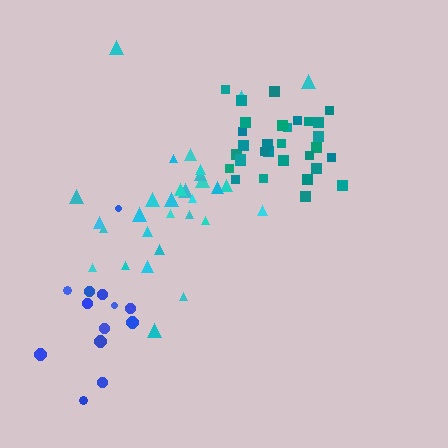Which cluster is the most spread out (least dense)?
Cyan.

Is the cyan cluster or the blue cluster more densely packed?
Blue.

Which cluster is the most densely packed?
Teal.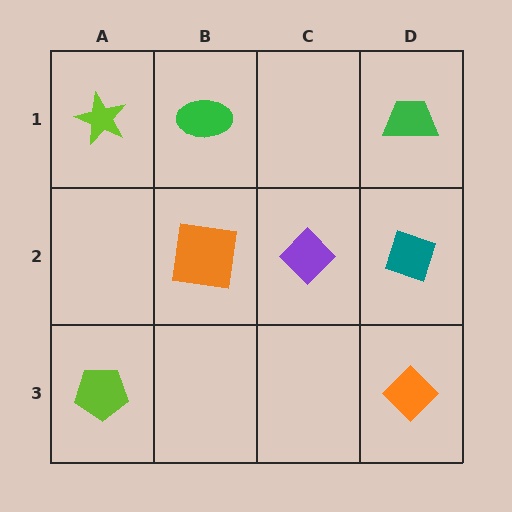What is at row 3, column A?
A lime pentagon.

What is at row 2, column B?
An orange square.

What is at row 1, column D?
A green trapezoid.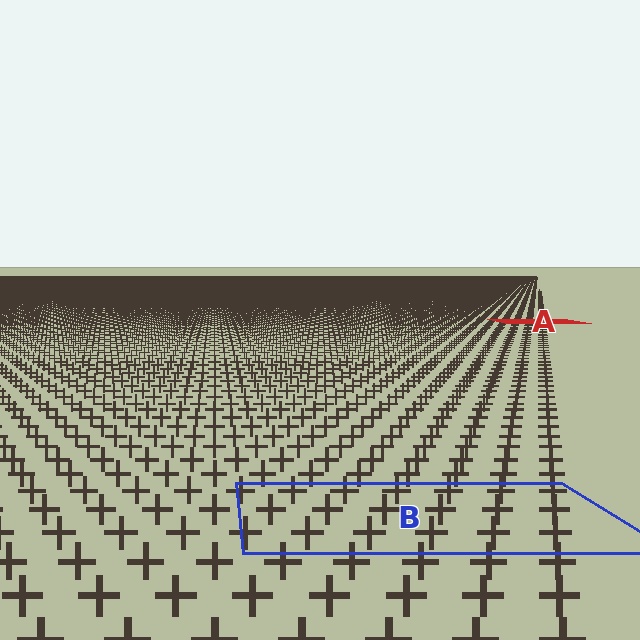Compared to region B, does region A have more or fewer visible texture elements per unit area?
Region A has more texture elements per unit area — they are packed more densely because it is farther away.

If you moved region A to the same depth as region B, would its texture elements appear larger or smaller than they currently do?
They would appear larger. At a closer depth, the same texture elements are projected at a bigger on-screen size.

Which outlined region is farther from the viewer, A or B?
Region A is farther from the viewer — the texture elements inside it appear smaller and more densely packed.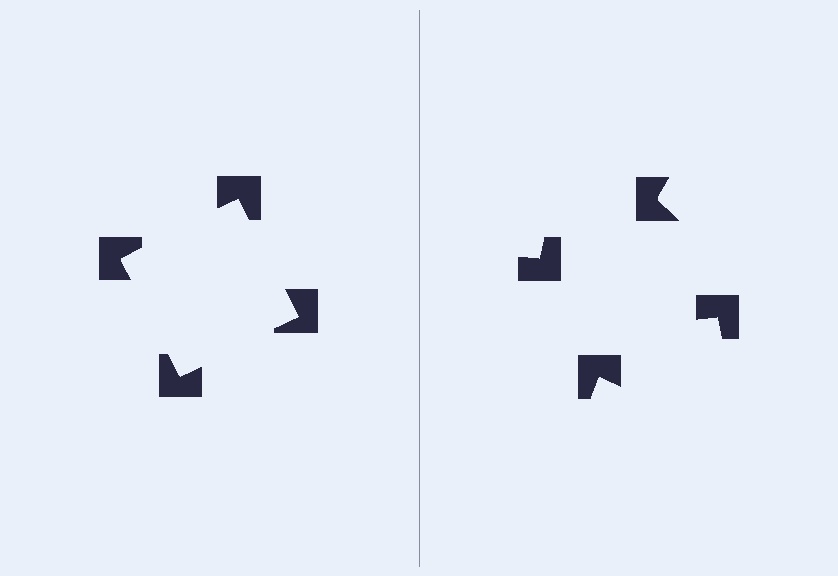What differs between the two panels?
The notched squares are positioned identically on both sides; only the wedge orientations differ. On the left they align to a square; on the right they are misaligned.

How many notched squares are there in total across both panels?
8 — 4 on each side.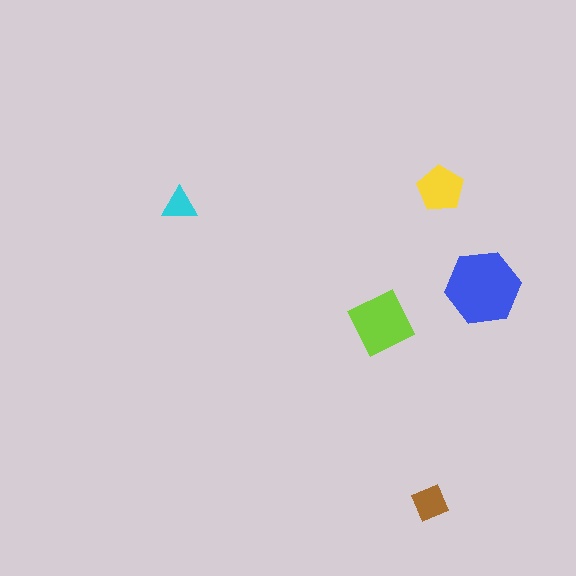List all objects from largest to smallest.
The blue hexagon, the lime square, the yellow pentagon, the brown diamond, the cyan triangle.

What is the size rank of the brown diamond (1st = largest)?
4th.